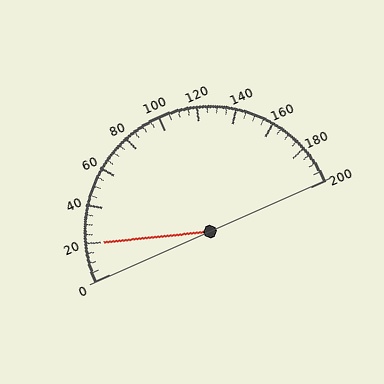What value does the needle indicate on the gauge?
The needle indicates approximately 20.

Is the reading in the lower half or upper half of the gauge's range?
The reading is in the lower half of the range (0 to 200).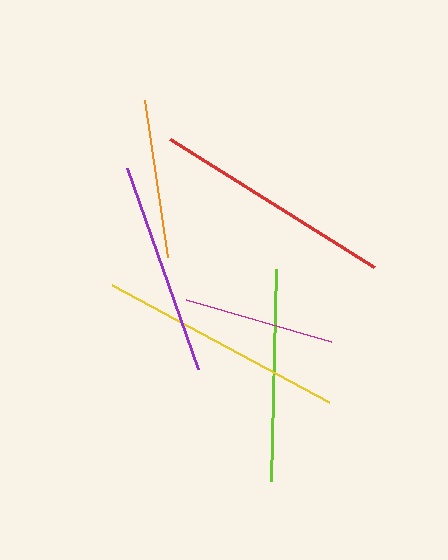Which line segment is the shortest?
The magenta line is the shortest at approximately 151 pixels.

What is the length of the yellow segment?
The yellow segment is approximately 247 pixels long.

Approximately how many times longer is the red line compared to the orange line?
The red line is approximately 1.5 times the length of the orange line.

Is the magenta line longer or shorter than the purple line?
The purple line is longer than the magenta line.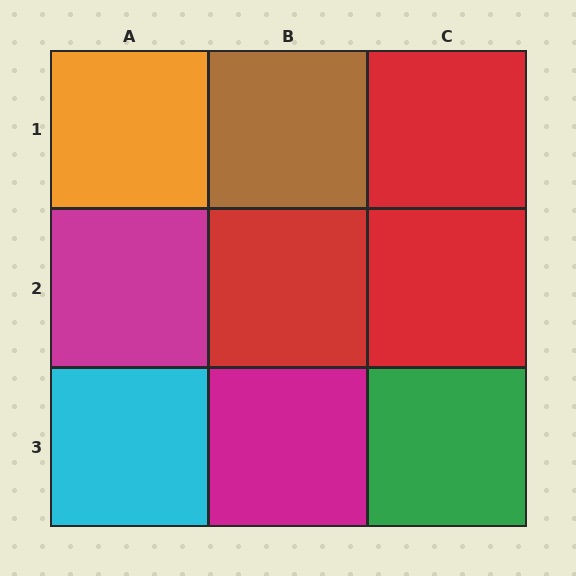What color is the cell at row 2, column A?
Magenta.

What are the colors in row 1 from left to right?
Orange, brown, red.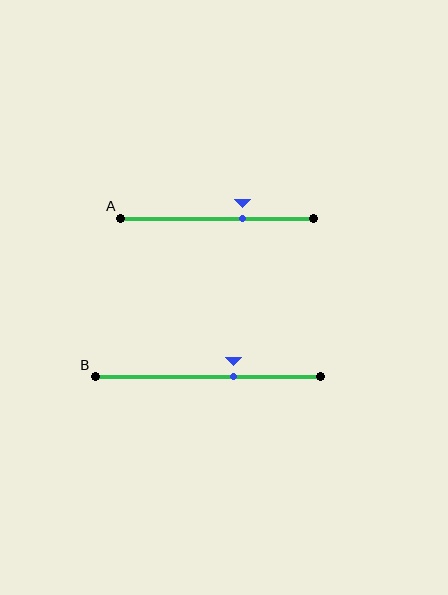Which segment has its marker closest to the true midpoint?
Segment B has its marker closest to the true midpoint.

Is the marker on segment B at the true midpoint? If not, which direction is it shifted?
No, the marker on segment B is shifted to the right by about 11% of the segment length.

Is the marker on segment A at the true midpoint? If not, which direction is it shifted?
No, the marker on segment A is shifted to the right by about 13% of the segment length.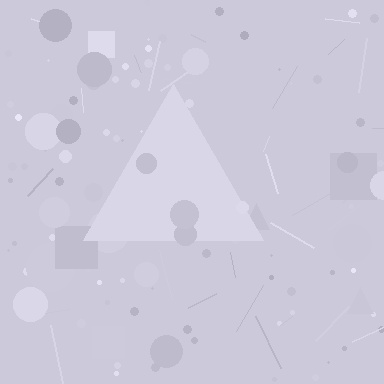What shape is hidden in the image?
A triangle is hidden in the image.